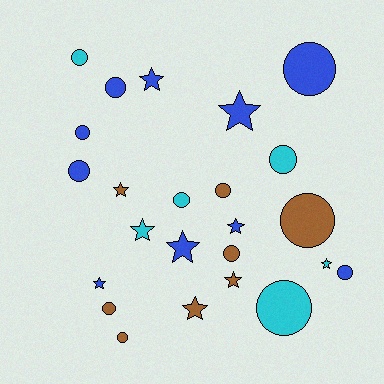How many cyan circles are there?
There are 4 cyan circles.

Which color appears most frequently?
Blue, with 10 objects.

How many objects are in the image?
There are 24 objects.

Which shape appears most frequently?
Circle, with 14 objects.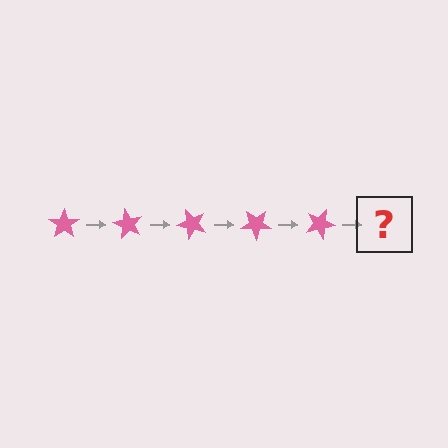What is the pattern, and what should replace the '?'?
The pattern is that the star rotates 60 degrees each step. The '?' should be a pink star rotated 300 degrees.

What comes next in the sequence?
The next element should be a pink star rotated 300 degrees.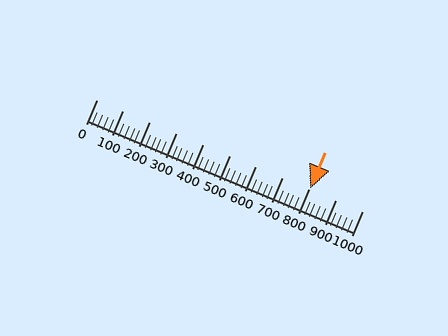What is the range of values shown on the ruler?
The ruler shows values from 0 to 1000.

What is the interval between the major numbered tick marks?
The major tick marks are spaced 100 units apart.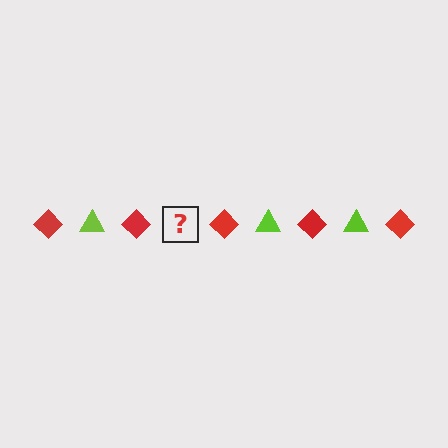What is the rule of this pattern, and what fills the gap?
The rule is that the pattern alternates between red diamond and lime triangle. The gap should be filled with a lime triangle.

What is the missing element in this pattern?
The missing element is a lime triangle.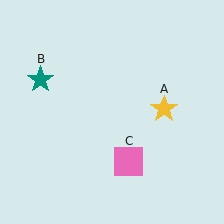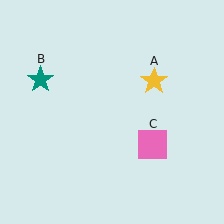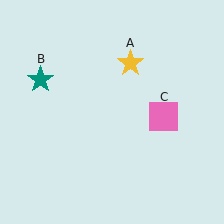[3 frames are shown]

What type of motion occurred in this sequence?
The yellow star (object A), pink square (object C) rotated counterclockwise around the center of the scene.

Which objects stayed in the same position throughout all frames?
Teal star (object B) remained stationary.